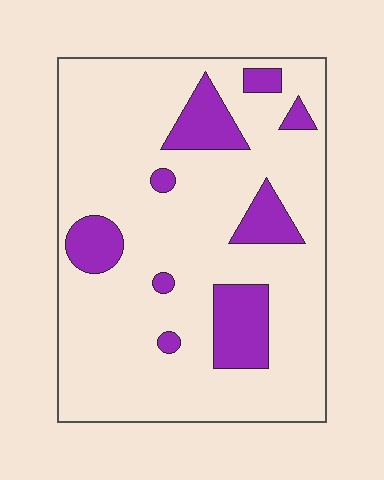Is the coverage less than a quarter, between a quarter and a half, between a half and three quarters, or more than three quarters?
Less than a quarter.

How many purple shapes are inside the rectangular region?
9.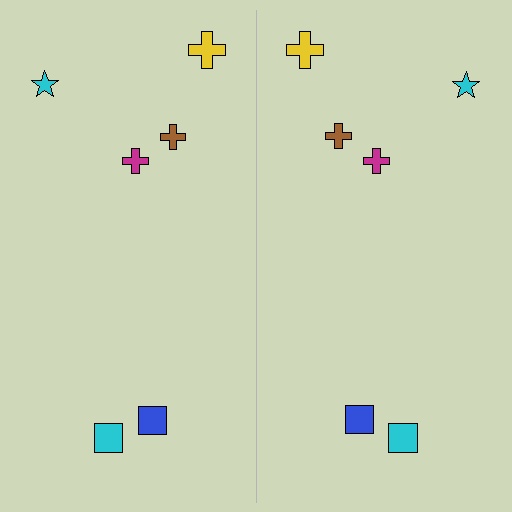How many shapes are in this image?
There are 12 shapes in this image.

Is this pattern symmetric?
Yes, this pattern has bilateral (reflection) symmetry.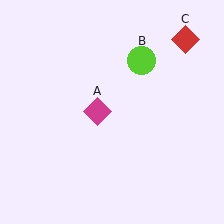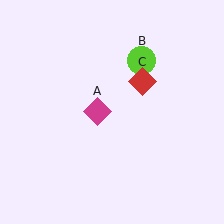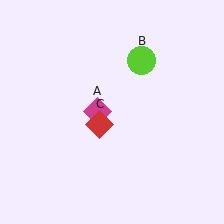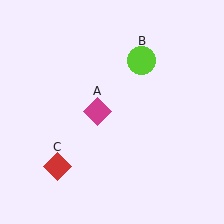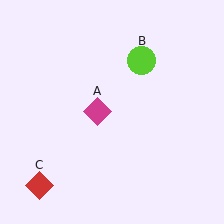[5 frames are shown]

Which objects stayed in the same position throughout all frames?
Magenta diamond (object A) and lime circle (object B) remained stationary.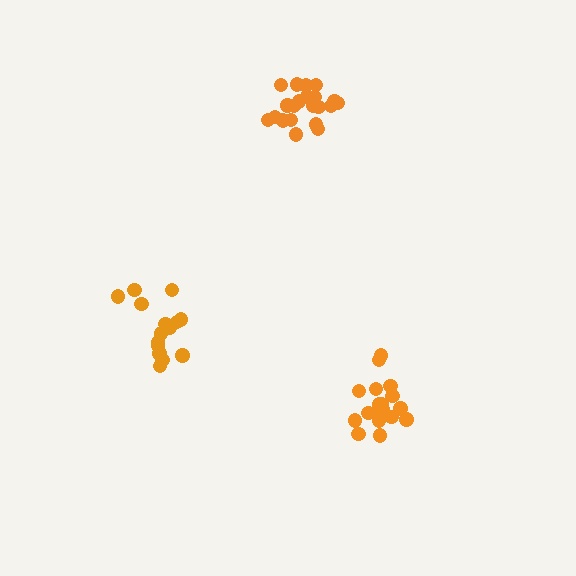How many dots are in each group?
Group 1: 15 dots, Group 2: 21 dots, Group 3: 18 dots (54 total).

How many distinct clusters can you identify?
There are 3 distinct clusters.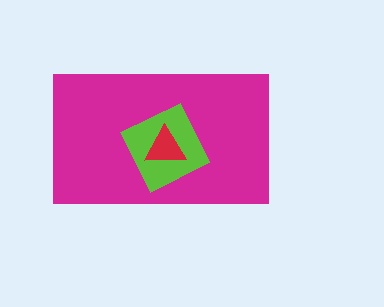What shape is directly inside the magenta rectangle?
The lime diamond.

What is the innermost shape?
The red triangle.